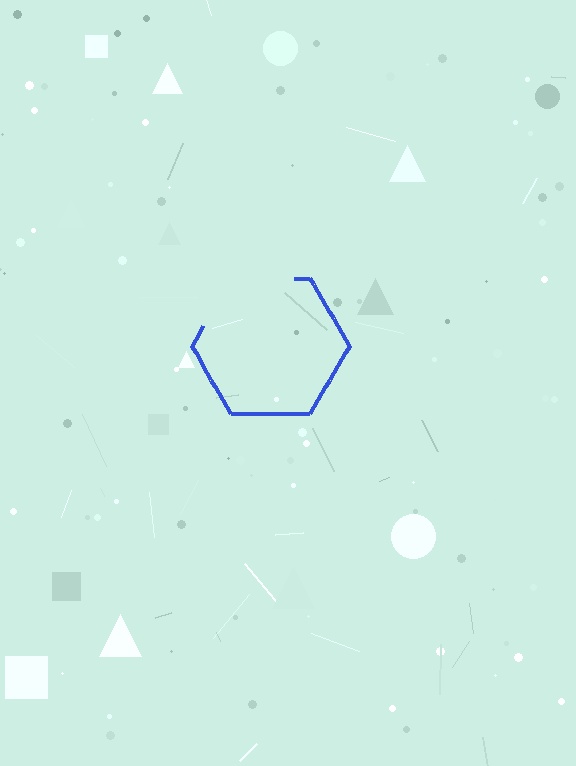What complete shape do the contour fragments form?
The contour fragments form a hexagon.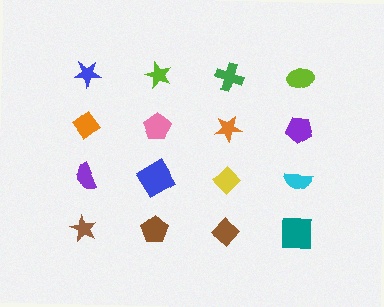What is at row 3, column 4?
A cyan semicircle.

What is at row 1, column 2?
A lime star.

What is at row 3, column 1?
A purple semicircle.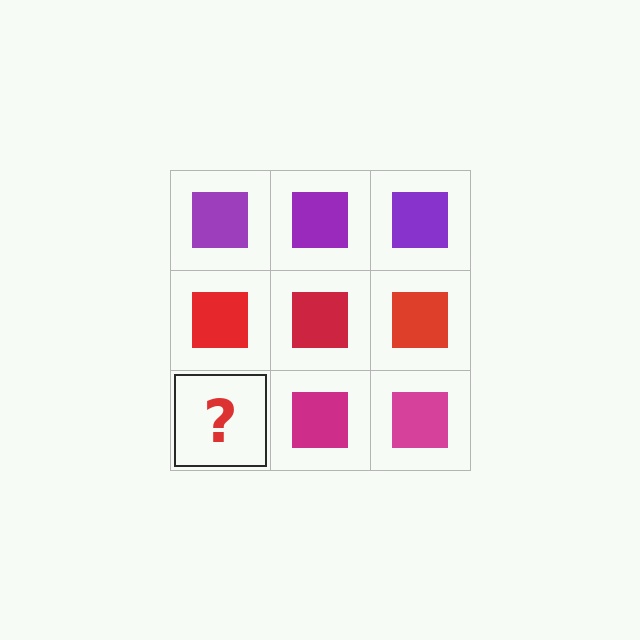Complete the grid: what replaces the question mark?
The question mark should be replaced with a magenta square.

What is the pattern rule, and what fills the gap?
The rule is that each row has a consistent color. The gap should be filled with a magenta square.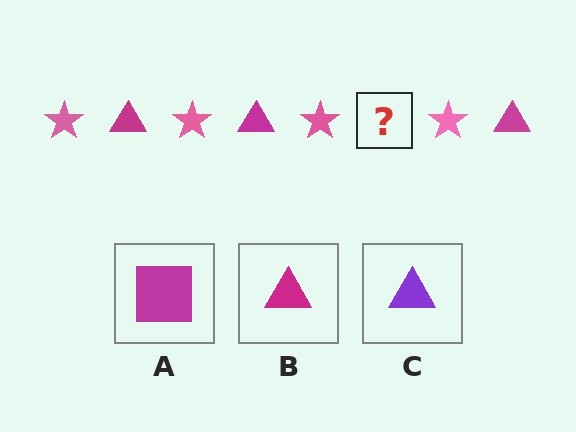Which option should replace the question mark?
Option B.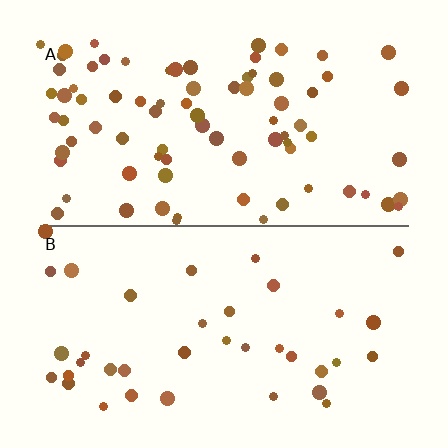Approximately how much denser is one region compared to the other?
Approximately 2.2× — region A over region B.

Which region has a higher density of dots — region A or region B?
A (the top).